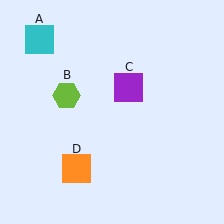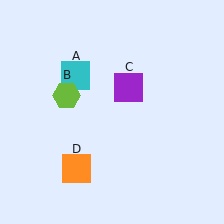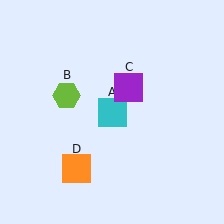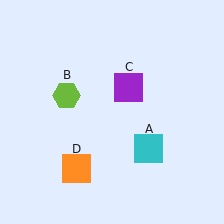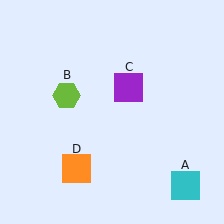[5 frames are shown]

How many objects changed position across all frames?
1 object changed position: cyan square (object A).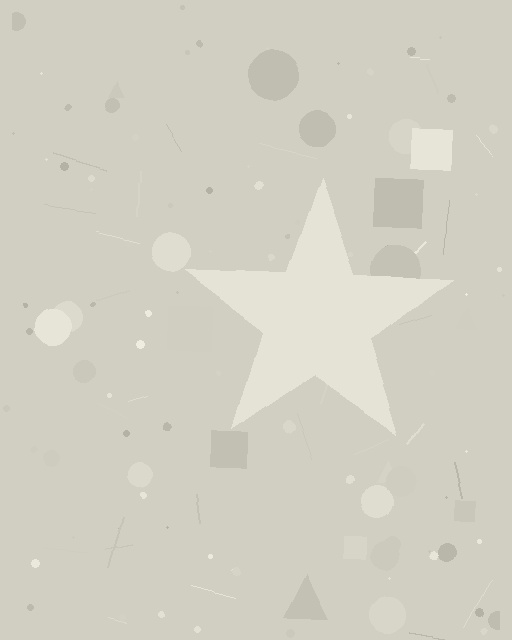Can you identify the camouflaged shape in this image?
The camouflaged shape is a star.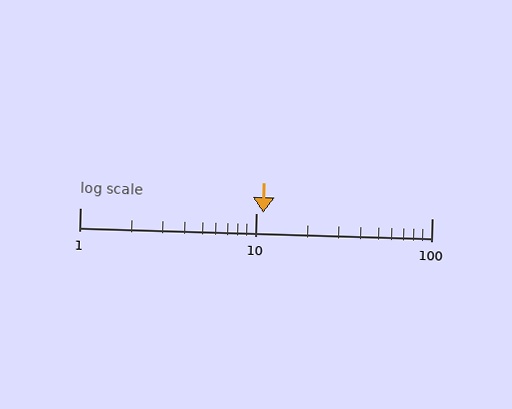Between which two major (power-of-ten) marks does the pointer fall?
The pointer is between 10 and 100.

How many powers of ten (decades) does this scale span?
The scale spans 2 decades, from 1 to 100.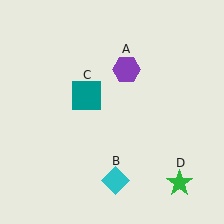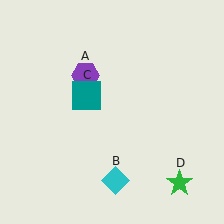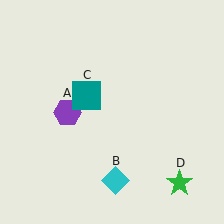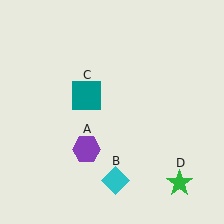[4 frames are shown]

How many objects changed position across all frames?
1 object changed position: purple hexagon (object A).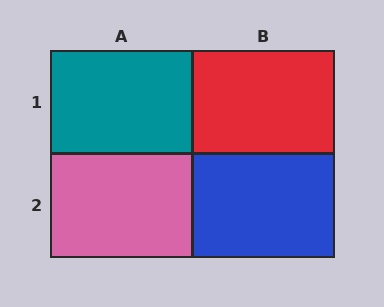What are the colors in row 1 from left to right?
Teal, red.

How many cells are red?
1 cell is red.